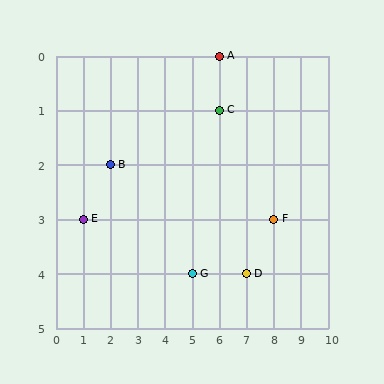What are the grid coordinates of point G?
Point G is at grid coordinates (5, 4).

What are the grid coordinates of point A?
Point A is at grid coordinates (6, 0).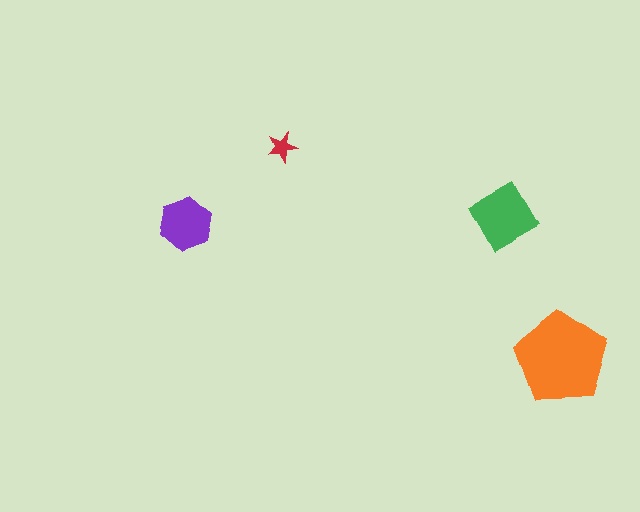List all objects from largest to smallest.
The orange pentagon, the green diamond, the purple hexagon, the red star.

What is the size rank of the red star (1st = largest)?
4th.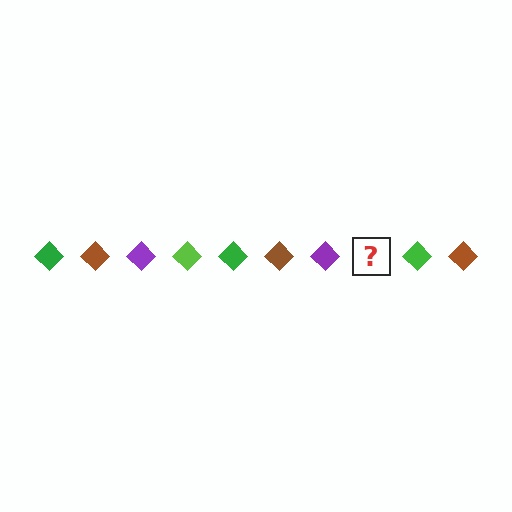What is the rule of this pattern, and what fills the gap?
The rule is that the pattern cycles through green, brown, purple, lime diamonds. The gap should be filled with a lime diamond.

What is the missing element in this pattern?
The missing element is a lime diamond.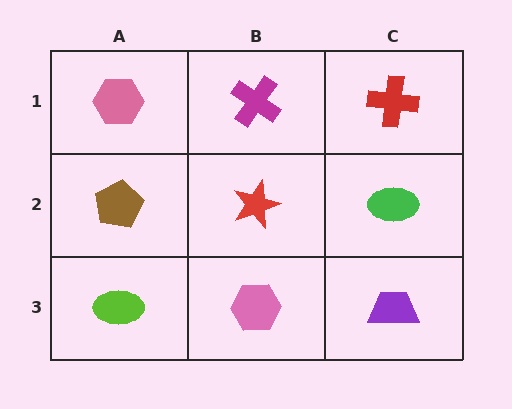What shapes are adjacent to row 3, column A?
A brown pentagon (row 2, column A), a pink hexagon (row 3, column B).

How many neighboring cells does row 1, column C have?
2.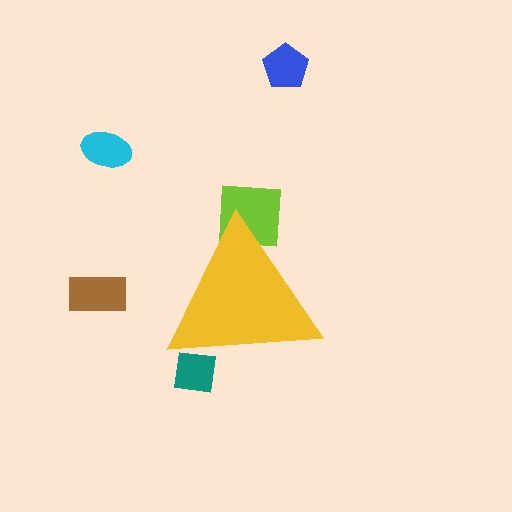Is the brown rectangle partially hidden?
No, the brown rectangle is fully visible.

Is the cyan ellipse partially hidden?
No, the cyan ellipse is fully visible.